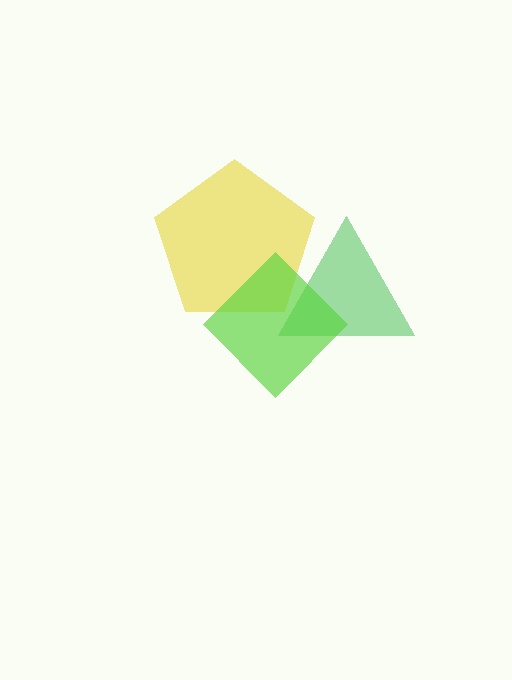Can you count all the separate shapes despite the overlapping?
Yes, there are 3 separate shapes.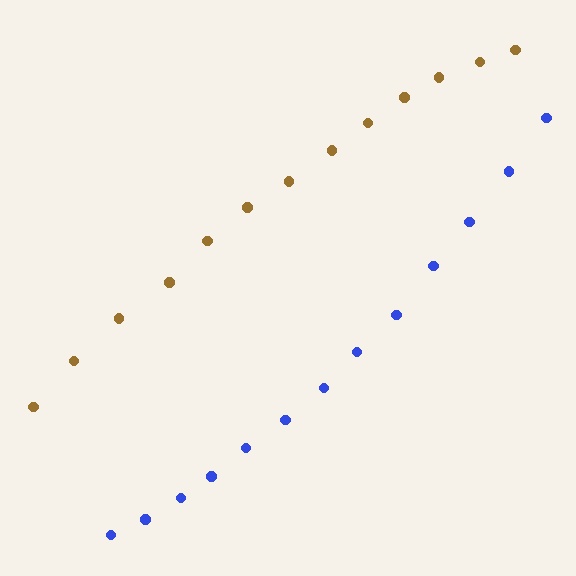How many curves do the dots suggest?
There are 2 distinct paths.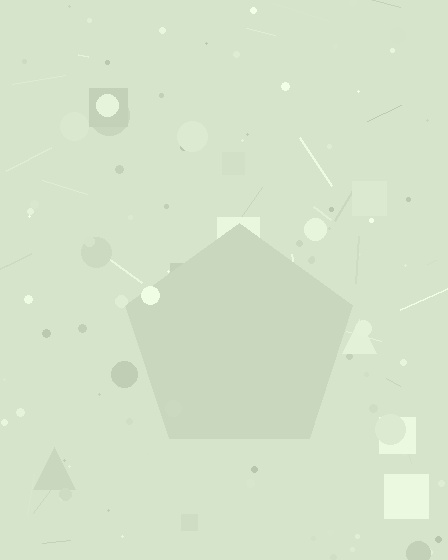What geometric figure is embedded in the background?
A pentagon is embedded in the background.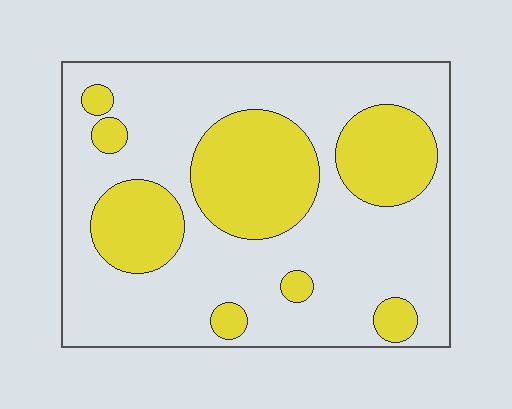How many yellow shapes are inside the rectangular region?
8.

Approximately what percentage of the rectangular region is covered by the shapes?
Approximately 30%.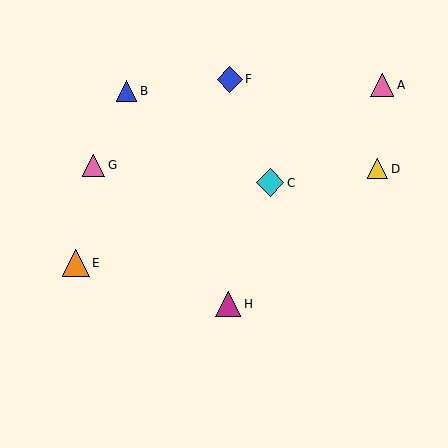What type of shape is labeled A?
Shape A is a pink triangle.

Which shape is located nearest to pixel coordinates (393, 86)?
The pink triangle (labeled A) at (382, 85) is nearest to that location.